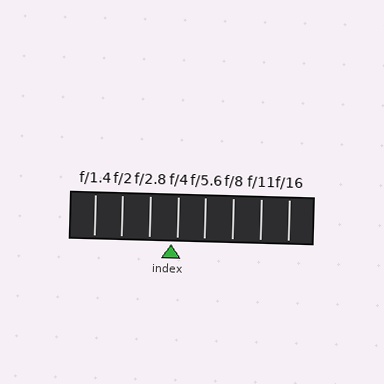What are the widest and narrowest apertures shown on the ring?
The widest aperture shown is f/1.4 and the narrowest is f/16.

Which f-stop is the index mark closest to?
The index mark is closest to f/4.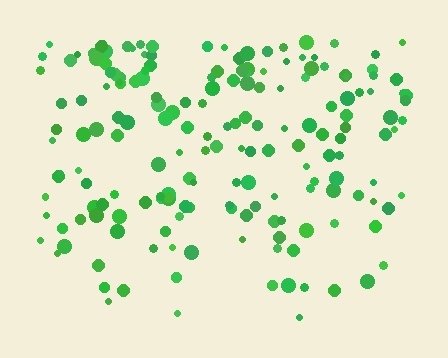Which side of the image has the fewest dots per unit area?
The bottom.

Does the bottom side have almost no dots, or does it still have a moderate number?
Still a moderate number, just noticeably fewer than the top.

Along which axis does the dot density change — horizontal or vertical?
Vertical.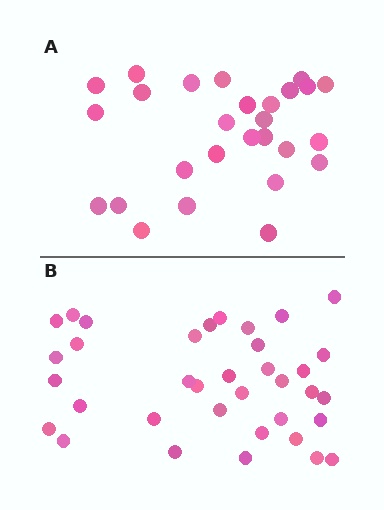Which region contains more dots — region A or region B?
Region B (the bottom region) has more dots.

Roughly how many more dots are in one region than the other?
Region B has roughly 8 or so more dots than region A.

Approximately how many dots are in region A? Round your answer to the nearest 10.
About 30 dots. (The exact count is 27, which rounds to 30.)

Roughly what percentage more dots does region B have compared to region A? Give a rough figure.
About 35% more.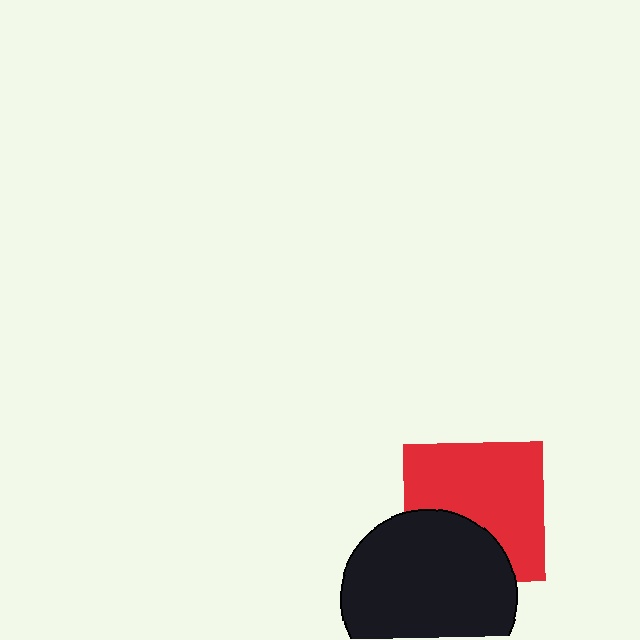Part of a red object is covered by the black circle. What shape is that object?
It is a square.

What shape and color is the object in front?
The object in front is a black circle.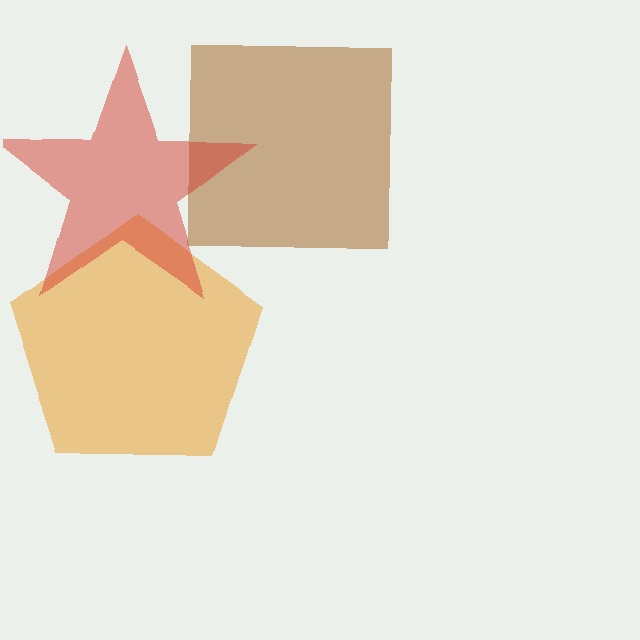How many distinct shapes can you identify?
There are 3 distinct shapes: a brown square, an orange pentagon, a red star.